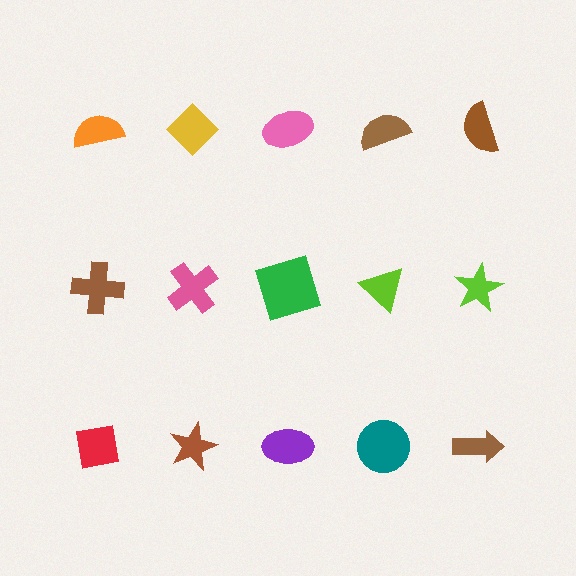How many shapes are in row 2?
5 shapes.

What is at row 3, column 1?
A red square.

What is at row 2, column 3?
A green square.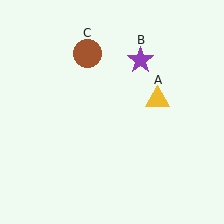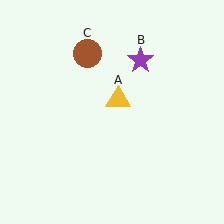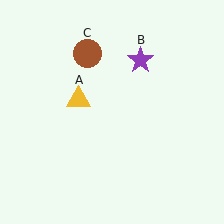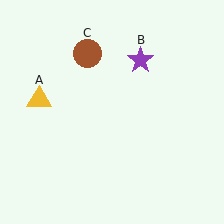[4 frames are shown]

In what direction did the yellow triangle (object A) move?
The yellow triangle (object A) moved left.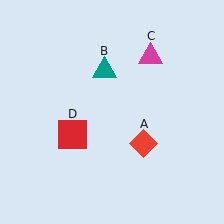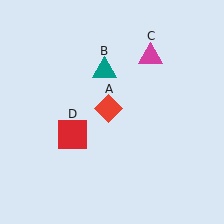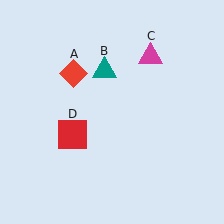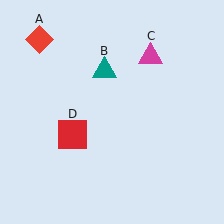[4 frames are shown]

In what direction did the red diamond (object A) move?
The red diamond (object A) moved up and to the left.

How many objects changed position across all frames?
1 object changed position: red diamond (object A).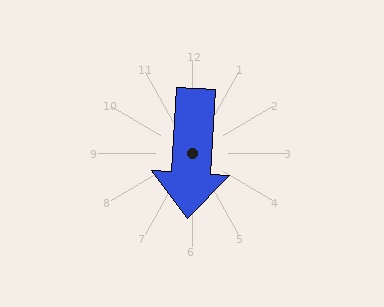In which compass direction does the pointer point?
South.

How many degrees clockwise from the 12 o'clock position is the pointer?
Approximately 184 degrees.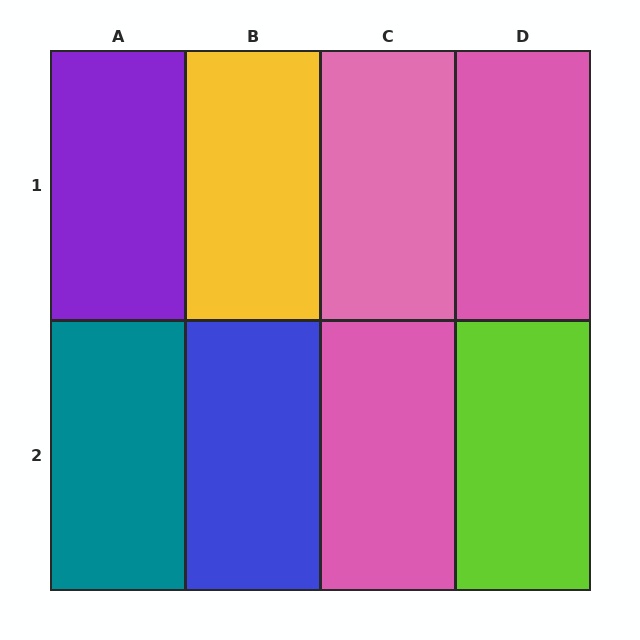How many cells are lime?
1 cell is lime.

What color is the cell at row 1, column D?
Pink.